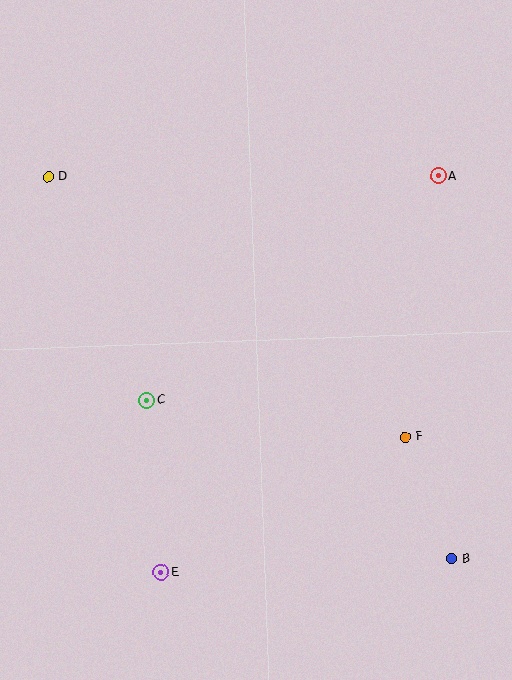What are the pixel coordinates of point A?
Point A is at (438, 176).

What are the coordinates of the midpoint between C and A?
The midpoint between C and A is at (293, 288).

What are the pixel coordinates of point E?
Point E is at (161, 573).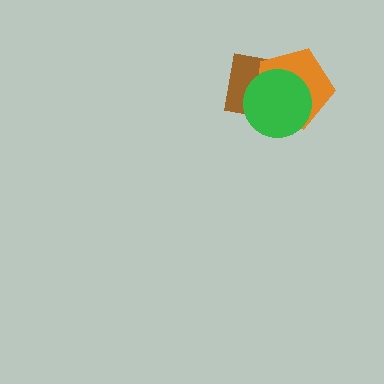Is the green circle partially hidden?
No, no other shape covers it.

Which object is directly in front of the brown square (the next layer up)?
The orange pentagon is directly in front of the brown square.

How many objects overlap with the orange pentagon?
2 objects overlap with the orange pentagon.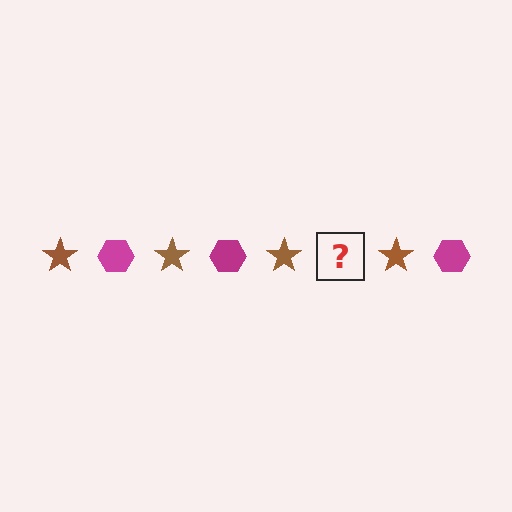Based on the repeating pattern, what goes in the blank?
The blank should be a magenta hexagon.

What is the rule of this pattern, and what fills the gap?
The rule is that the pattern alternates between brown star and magenta hexagon. The gap should be filled with a magenta hexagon.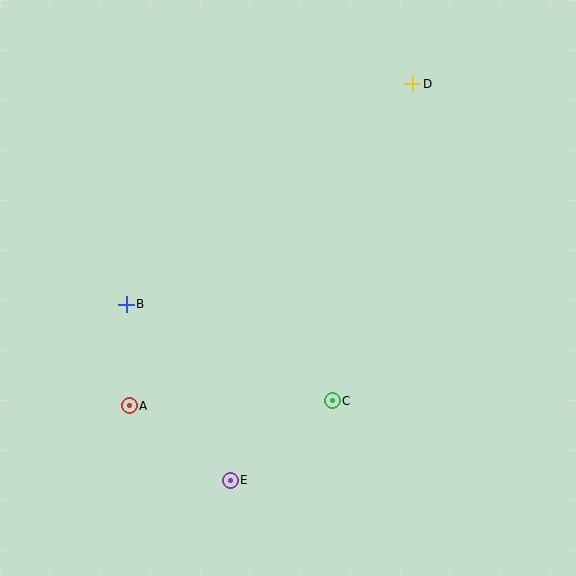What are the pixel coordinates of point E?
Point E is at (230, 481).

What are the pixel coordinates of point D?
Point D is at (413, 84).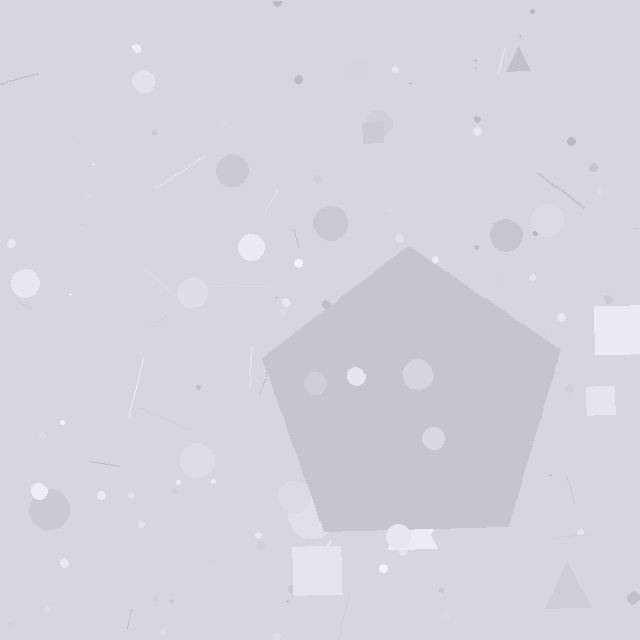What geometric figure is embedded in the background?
A pentagon is embedded in the background.